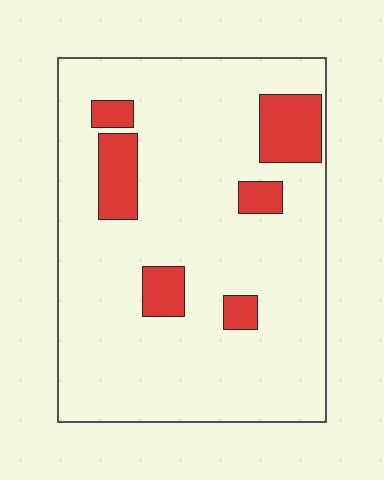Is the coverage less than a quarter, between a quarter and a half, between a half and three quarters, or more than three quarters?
Less than a quarter.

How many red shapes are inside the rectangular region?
6.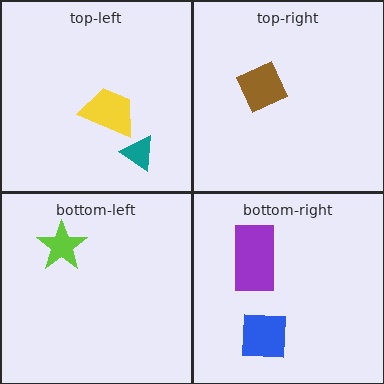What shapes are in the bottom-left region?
The lime star.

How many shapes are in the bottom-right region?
2.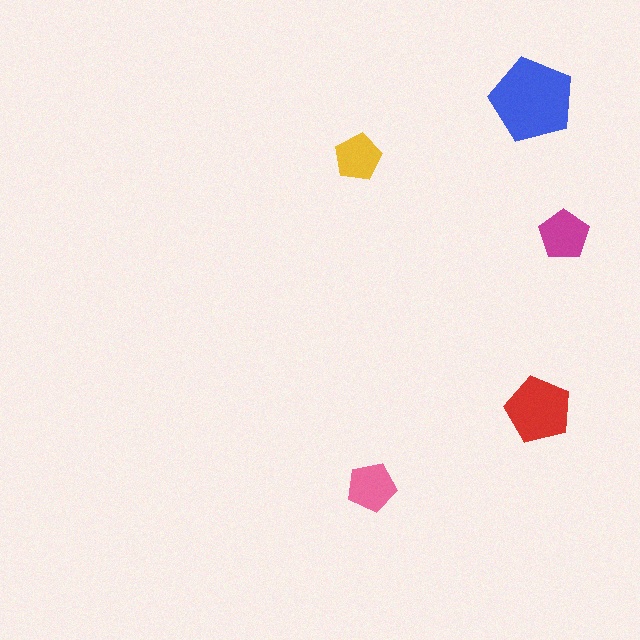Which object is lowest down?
The pink pentagon is bottommost.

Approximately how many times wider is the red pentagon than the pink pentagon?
About 1.5 times wider.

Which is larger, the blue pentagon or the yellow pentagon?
The blue one.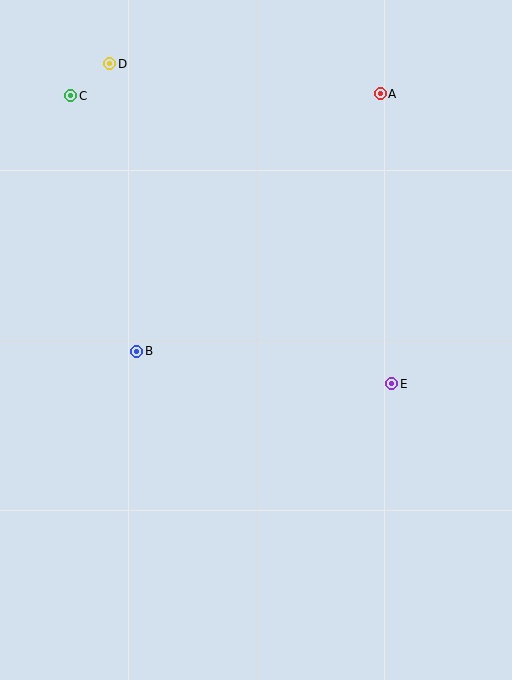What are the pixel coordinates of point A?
Point A is at (380, 94).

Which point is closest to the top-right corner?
Point A is closest to the top-right corner.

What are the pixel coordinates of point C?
Point C is at (71, 96).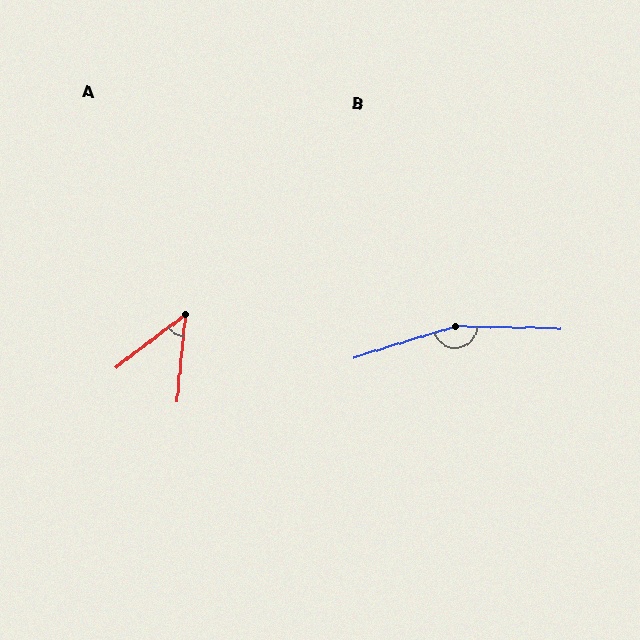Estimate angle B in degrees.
Approximately 162 degrees.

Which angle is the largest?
B, at approximately 162 degrees.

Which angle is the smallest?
A, at approximately 47 degrees.